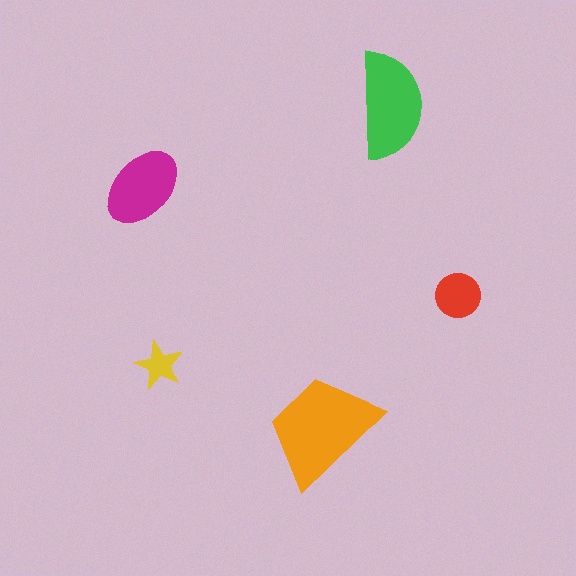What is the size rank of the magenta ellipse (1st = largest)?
3rd.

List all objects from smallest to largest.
The yellow star, the red circle, the magenta ellipse, the green semicircle, the orange trapezoid.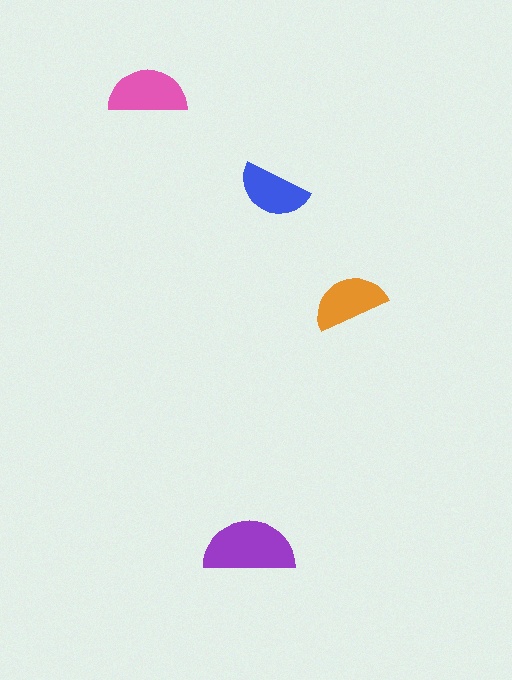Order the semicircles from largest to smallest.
the purple one, the pink one, the orange one, the blue one.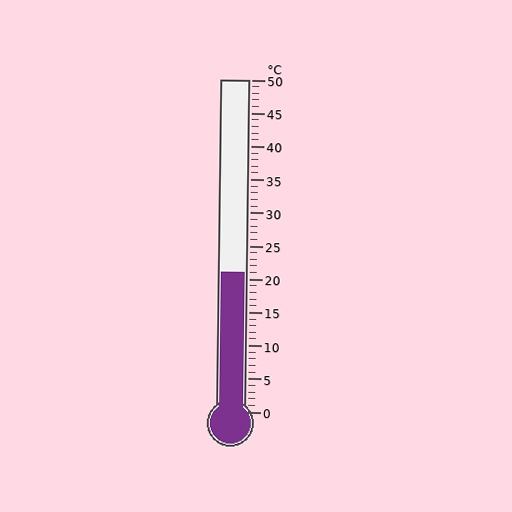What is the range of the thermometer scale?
The thermometer scale ranges from 0°C to 50°C.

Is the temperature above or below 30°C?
The temperature is below 30°C.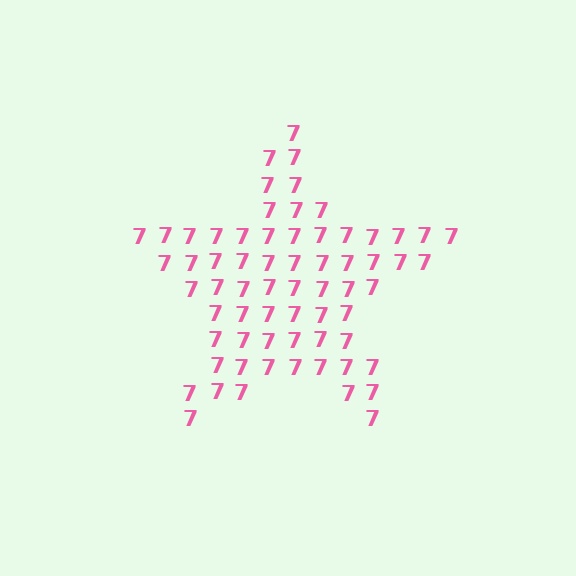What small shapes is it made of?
It is made of small digit 7's.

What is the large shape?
The large shape is a star.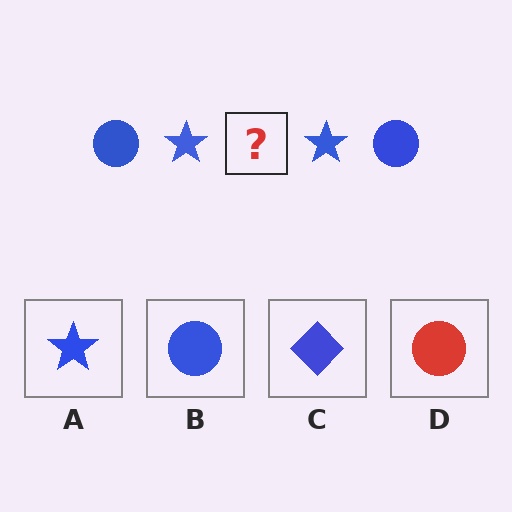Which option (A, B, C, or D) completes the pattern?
B.